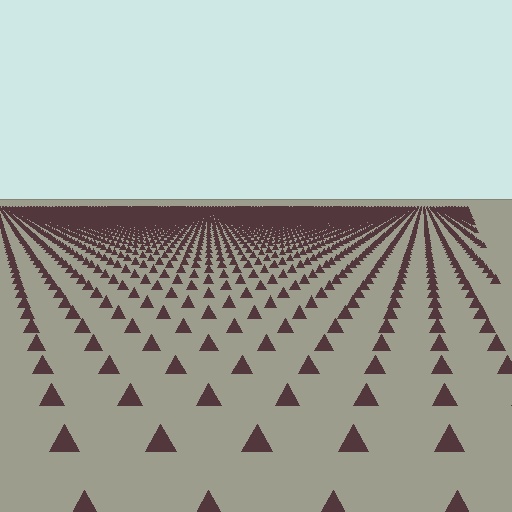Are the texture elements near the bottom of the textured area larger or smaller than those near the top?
Larger. Near the bottom, elements are closer to the viewer and appear at a bigger on-screen size.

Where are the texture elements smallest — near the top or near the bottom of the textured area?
Near the top.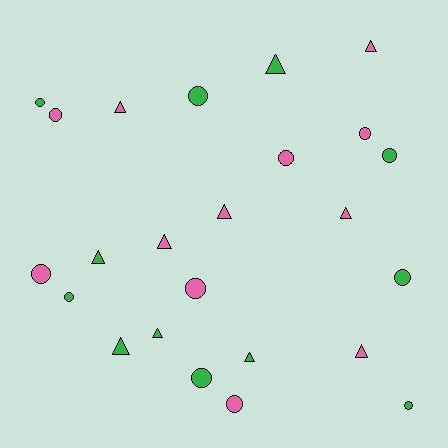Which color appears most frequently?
Pink, with 12 objects.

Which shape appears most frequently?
Circle, with 13 objects.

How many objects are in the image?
There are 24 objects.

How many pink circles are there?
There are 6 pink circles.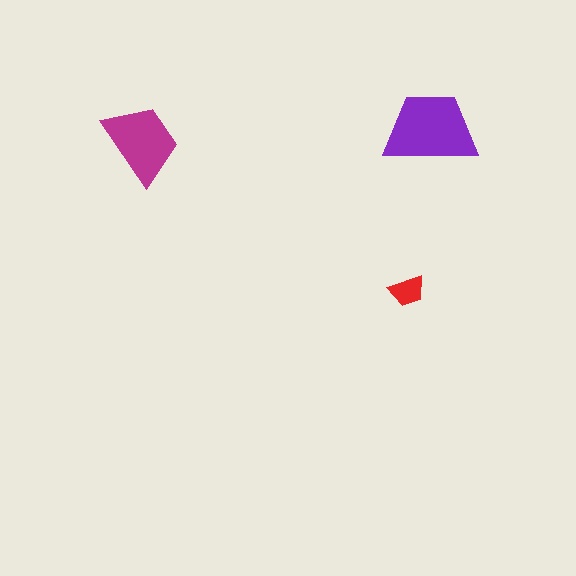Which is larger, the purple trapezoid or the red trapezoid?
The purple one.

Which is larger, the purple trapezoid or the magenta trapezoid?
The purple one.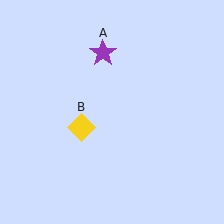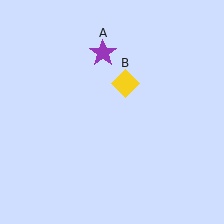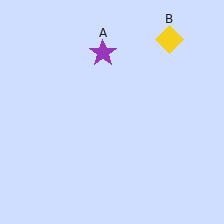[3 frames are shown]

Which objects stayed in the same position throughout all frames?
Purple star (object A) remained stationary.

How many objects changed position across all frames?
1 object changed position: yellow diamond (object B).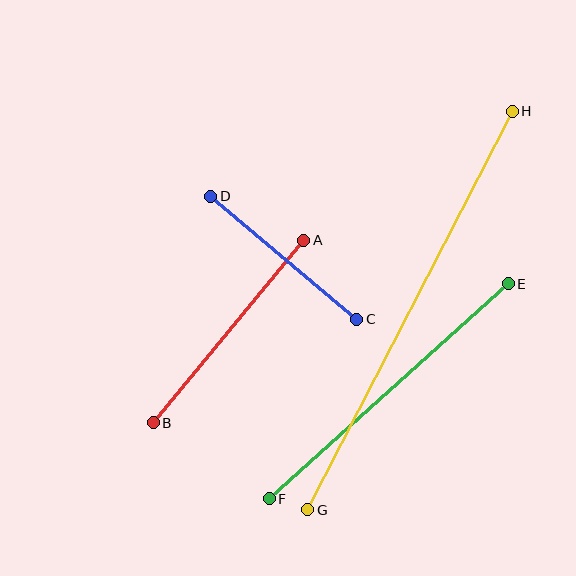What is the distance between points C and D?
The distance is approximately 191 pixels.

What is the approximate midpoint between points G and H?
The midpoint is at approximately (410, 311) pixels.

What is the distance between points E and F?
The distance is approximately 321 pixels.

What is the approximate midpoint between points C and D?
The midpoint is at approximately (284, 258) pixels.